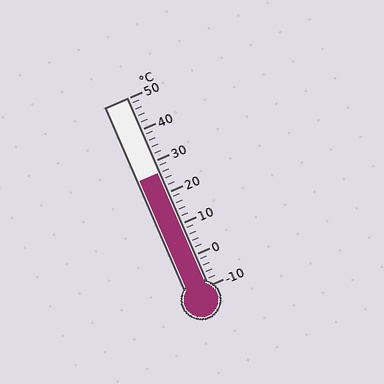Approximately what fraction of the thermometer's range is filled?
The thermometer is filled to approximately 60% of its range.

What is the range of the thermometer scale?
The thermometer scale ranges from -10°C to 50°C.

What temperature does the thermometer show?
The thermometer shows approximately 26°C.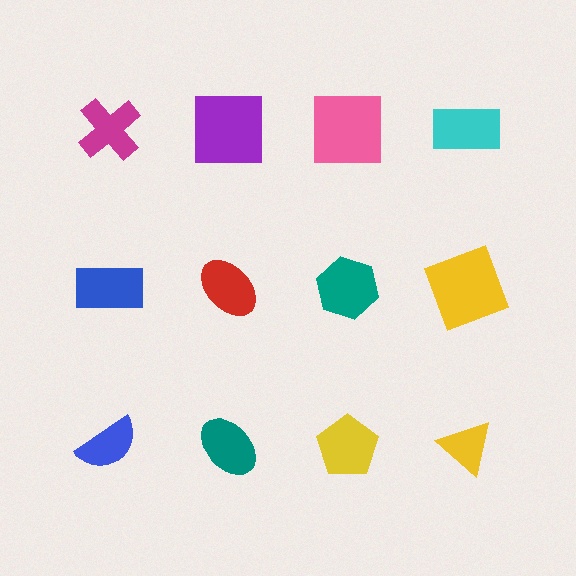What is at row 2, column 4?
A yellow square.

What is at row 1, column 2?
A purple square.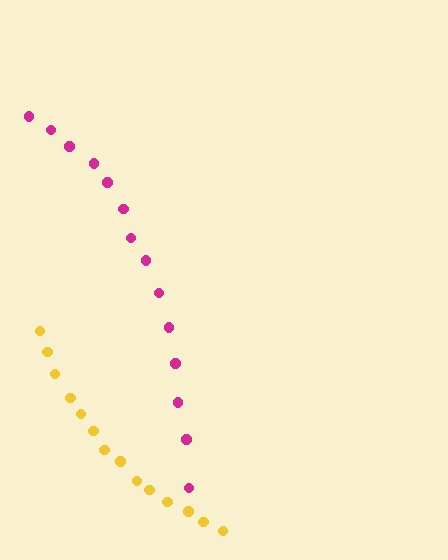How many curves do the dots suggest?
There are 2 distinct paths.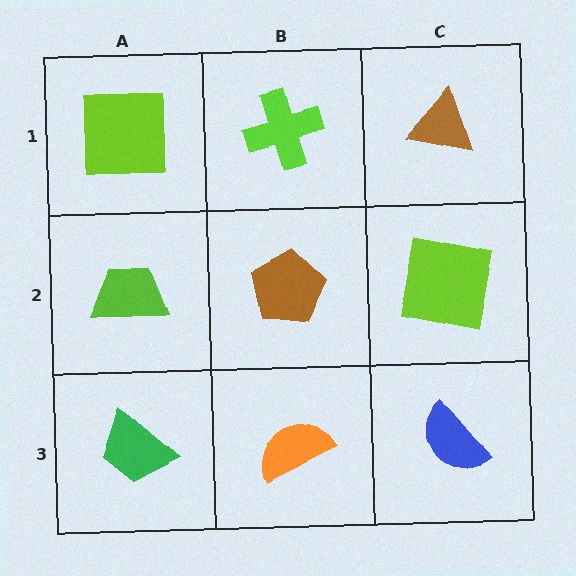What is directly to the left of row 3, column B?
A green trapezoid.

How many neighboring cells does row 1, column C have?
2.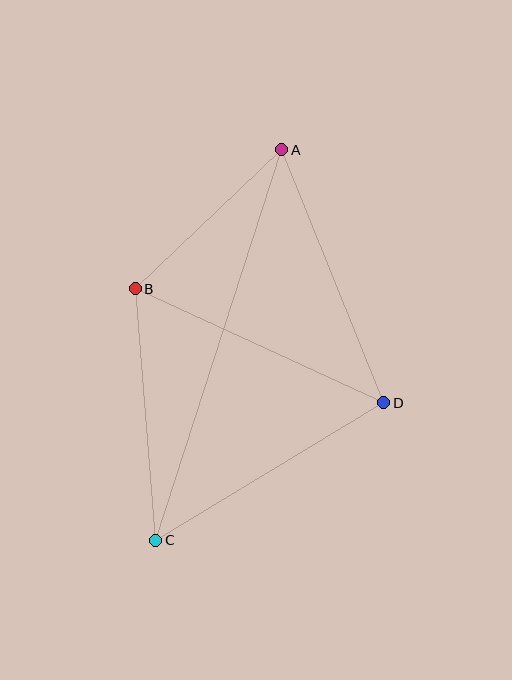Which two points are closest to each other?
Points A and B are closest to each other.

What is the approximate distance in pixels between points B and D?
The distance between B and D is approximately 273 pixels.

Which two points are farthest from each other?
Points A and C are farthest from each other.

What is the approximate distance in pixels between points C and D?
The distance between C and D is approximately 266 pixels.